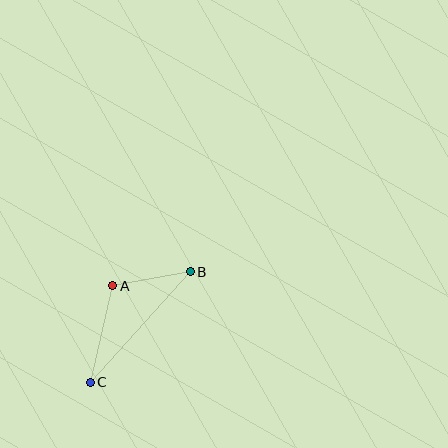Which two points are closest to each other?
Points A and B are closest to each other.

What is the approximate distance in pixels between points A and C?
The distance between A and C is approximately 99 pixels.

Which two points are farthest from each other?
Points B and C are farthest from each other.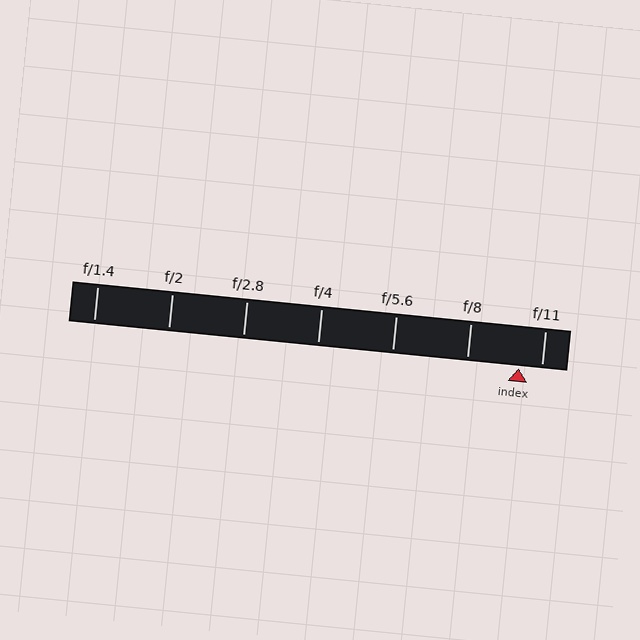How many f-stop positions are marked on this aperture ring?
There are 7 f-stop positions marked.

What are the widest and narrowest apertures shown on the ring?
The widest aperture shown is f/1.4 and the narrowest is f/11.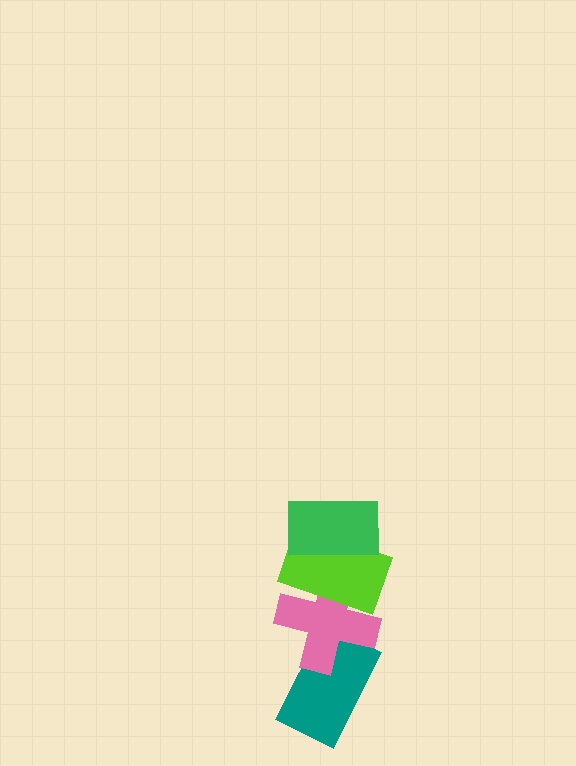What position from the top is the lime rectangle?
The lime rectangle is 2nd from the top.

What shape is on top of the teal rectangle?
The pink cross is on top of the teal rectangle.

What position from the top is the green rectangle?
The green rectangle is 1st from the top.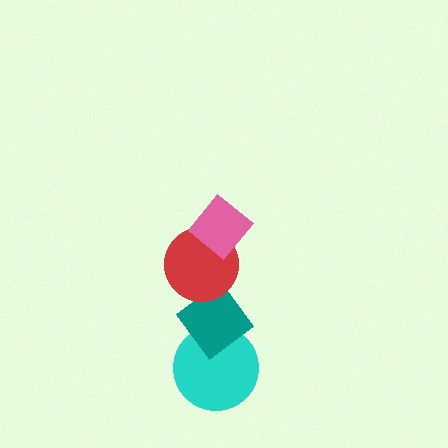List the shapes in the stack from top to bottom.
From top to bottom: the pink diamond, the red circle, the teal diamond, the cyan circle.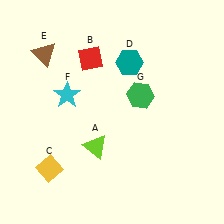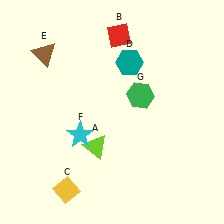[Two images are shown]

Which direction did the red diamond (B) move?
The red diamond (B) moved right.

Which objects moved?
The objects that moved are: the red diamond (B), the yellow diamond (C), the cyan star (F).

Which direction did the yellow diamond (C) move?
The yellow diamond (C) moved down.